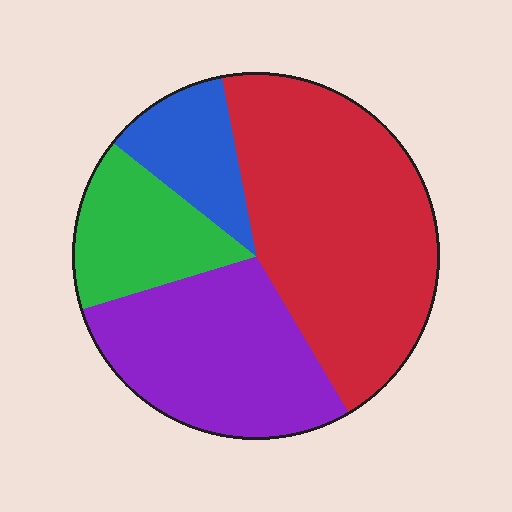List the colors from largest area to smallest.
From largest to smallest: red, purple, green, blue.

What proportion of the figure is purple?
Purple takes up about one quarter (1/4) of the figure.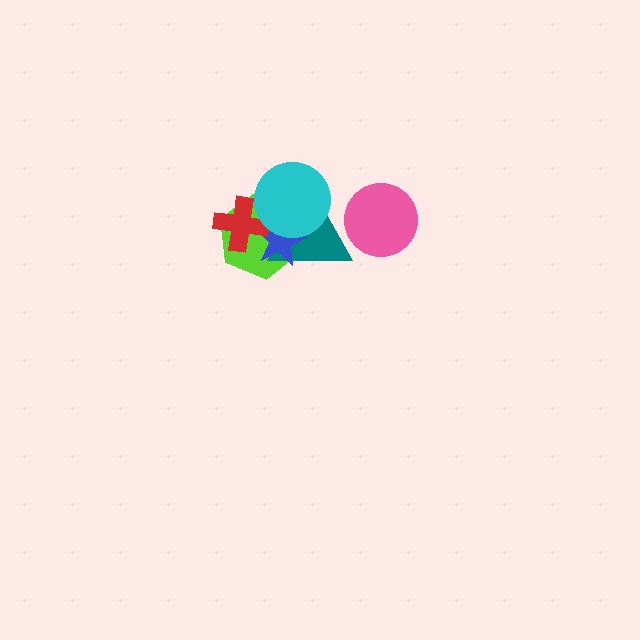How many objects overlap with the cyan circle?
4 objects overlap with the cyan circle.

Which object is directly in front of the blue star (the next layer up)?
The red cross is directly in front of the blue star.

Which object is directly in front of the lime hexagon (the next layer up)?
The teal triangle is directly in front of the lime hexagon.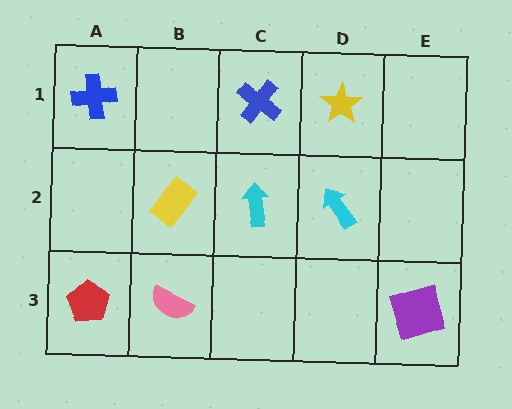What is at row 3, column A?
A red pentagon.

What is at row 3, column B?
A pink semicircle.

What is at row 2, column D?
A cyan arrow.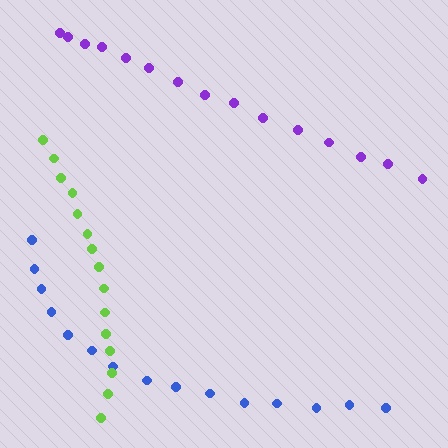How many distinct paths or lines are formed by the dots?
There are 3 distinct paths.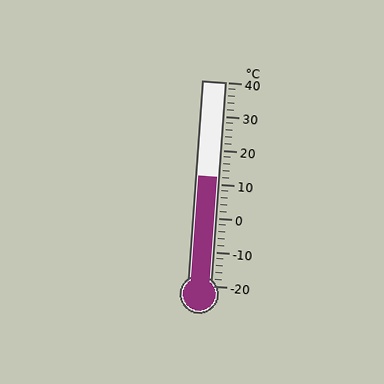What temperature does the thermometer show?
The thermometer shows approximately 12°C.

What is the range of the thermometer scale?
The thermometer scale ranges from -20°C to 40°C.